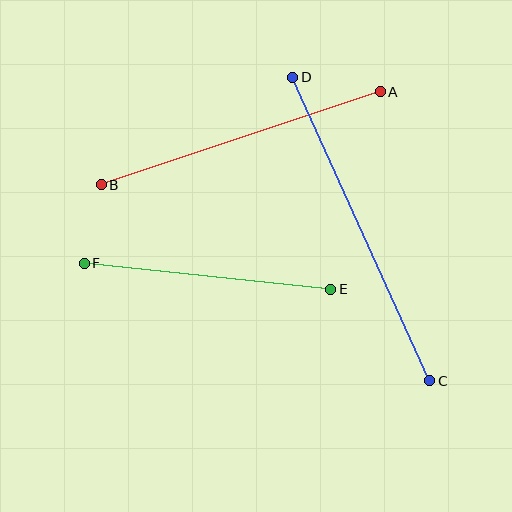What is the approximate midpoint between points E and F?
The midpoint is at approximately (207, 276) pixels.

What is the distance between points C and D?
The distance is approximately 333 pixels.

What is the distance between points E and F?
The distance is approximately 248 pixels.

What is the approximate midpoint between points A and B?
The midpoint is at approximately (241, 138) pixels.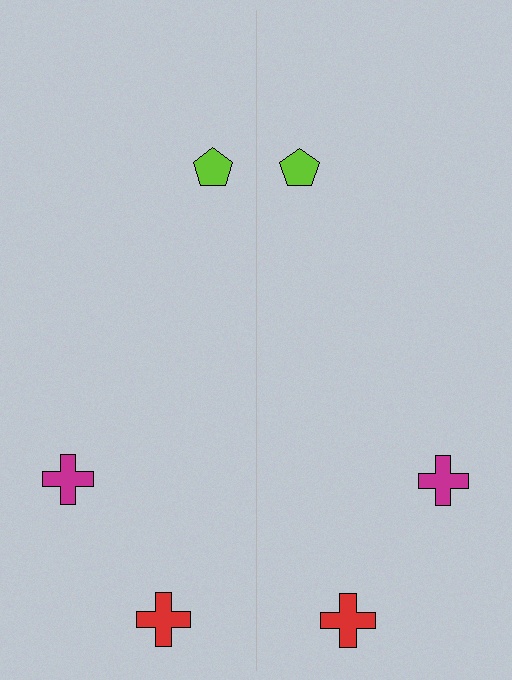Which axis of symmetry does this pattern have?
The pattern has a vertical axis of symmetry running through the center of the image.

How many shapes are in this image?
There are 6 shapes in this image.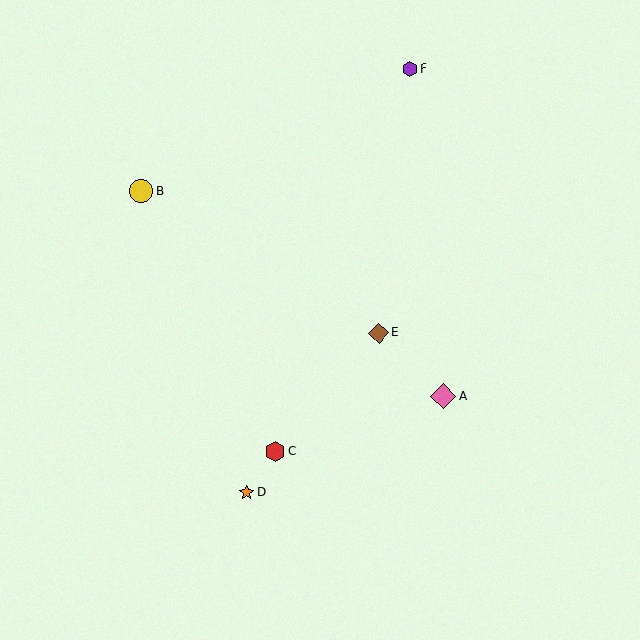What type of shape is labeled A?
Shape A is a pink diamond.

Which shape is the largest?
The pink diamond (labeled A) is the largest.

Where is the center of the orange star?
The center of the orange star is at (247, 492).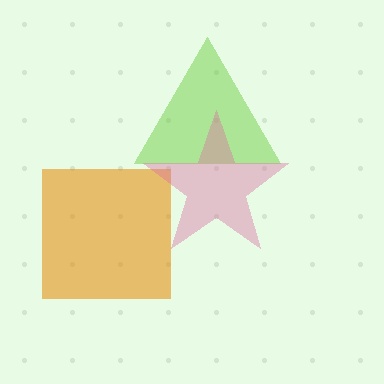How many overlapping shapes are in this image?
There are 3 overlapping shapes in the image.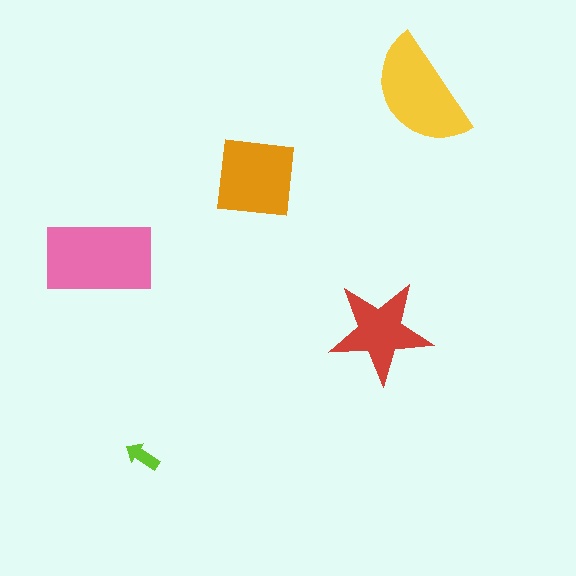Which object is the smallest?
The lime arrow.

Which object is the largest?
The pink rectangle.